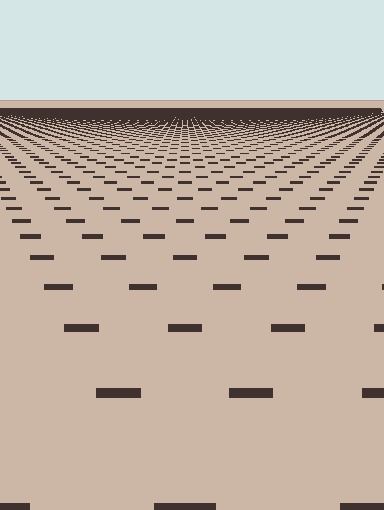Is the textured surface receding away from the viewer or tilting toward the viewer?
The surface is receding away from the viewer. Texture elements get smaller and denser toward the top.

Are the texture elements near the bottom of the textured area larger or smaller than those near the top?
Larger. Near the bottom, elements are closer to the viewer and appear at a bigger on-screen size.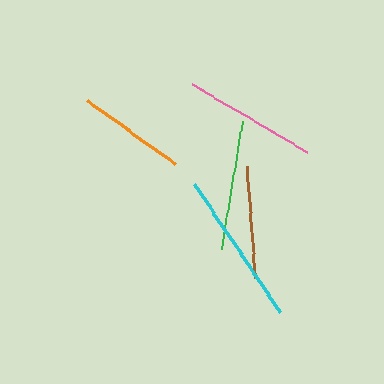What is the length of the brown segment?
The brown segment is approximately 111 pixels long.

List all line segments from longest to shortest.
From longest to shortest: cyan, pink, green, brown, orange.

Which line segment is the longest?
The cyan line is the longest at approximately 154 pixels.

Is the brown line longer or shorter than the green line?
The green line is longer than the brown line.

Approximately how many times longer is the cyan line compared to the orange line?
The cyan line is approximately 1.4 times the length of the orange line.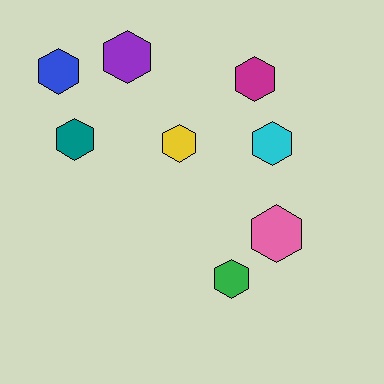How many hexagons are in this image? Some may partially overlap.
There are 8 hexagons.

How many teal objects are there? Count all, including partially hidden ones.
There is 1 teal object.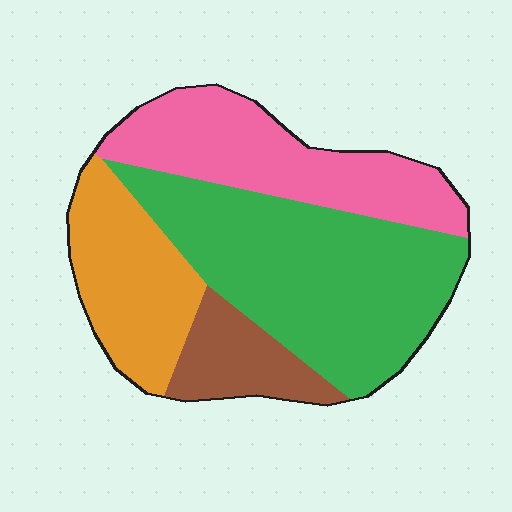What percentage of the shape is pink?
Pink takes up about one quarter (1/4) of the shape.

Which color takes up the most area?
Green, at roughly 40%.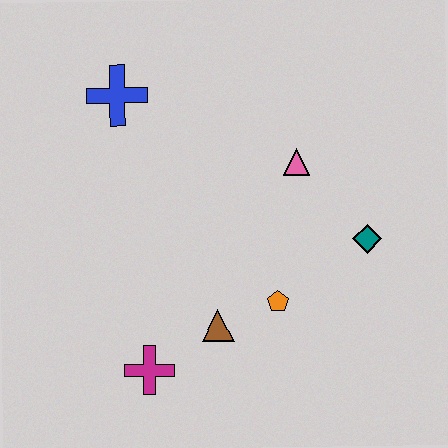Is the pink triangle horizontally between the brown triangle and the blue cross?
No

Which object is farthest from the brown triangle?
The blue cross is farthest from the brown triangle.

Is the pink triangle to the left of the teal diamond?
Yes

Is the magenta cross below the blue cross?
Yes